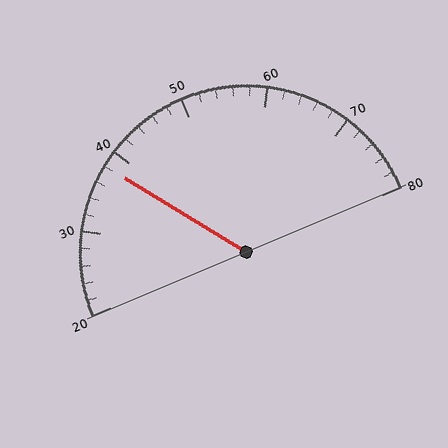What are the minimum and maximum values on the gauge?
The gauge ranges from 20 to 80.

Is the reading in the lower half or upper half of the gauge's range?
The reading is in the lower half of the range (20 to 80).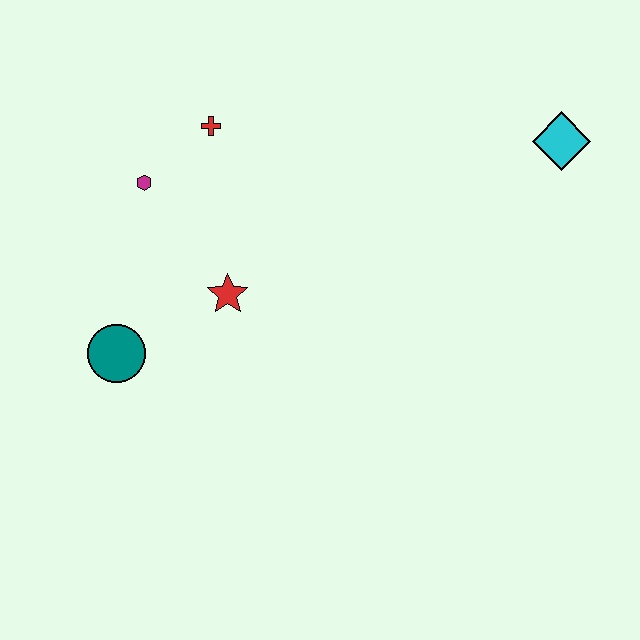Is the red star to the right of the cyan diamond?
No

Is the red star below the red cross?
Yes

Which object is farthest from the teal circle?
The cyan diamond is farthest from the teal circle.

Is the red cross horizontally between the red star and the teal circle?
Yes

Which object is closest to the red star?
The teal circle is closest to the red star.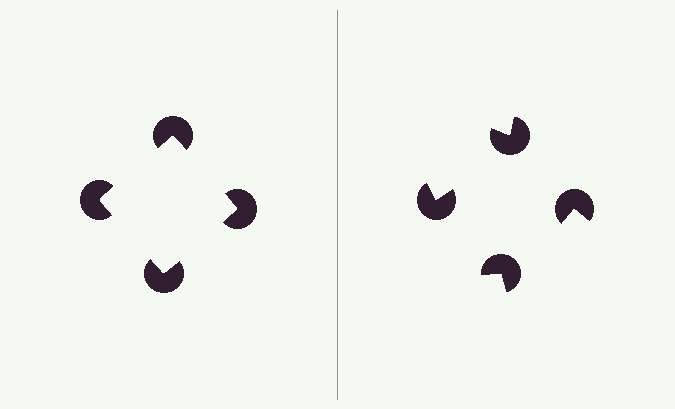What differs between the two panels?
The pac-man discs are positioned identically on both sides; only the wedge orientations differ. On the left they align to a square; on the right they are misaligned.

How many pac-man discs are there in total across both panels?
8 — 4 on each side.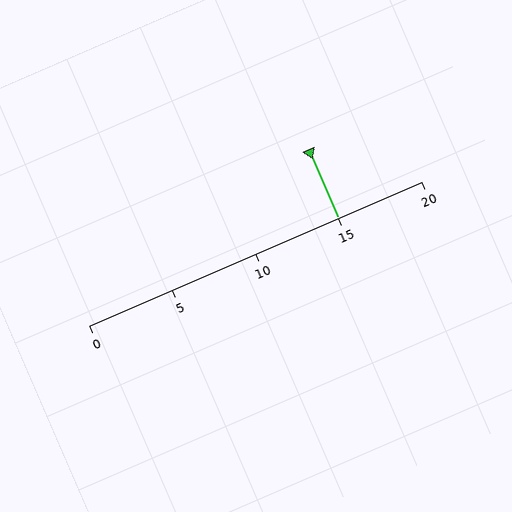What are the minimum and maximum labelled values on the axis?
The axis runs from 0 to 20.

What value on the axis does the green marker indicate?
The marker indicates approximately 15.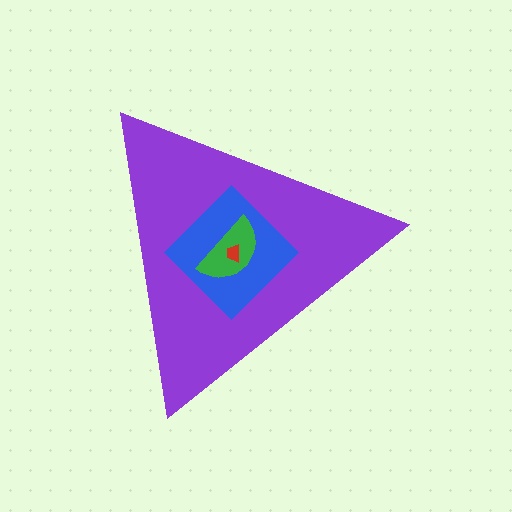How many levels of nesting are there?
4.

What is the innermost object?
The red trapezoid.